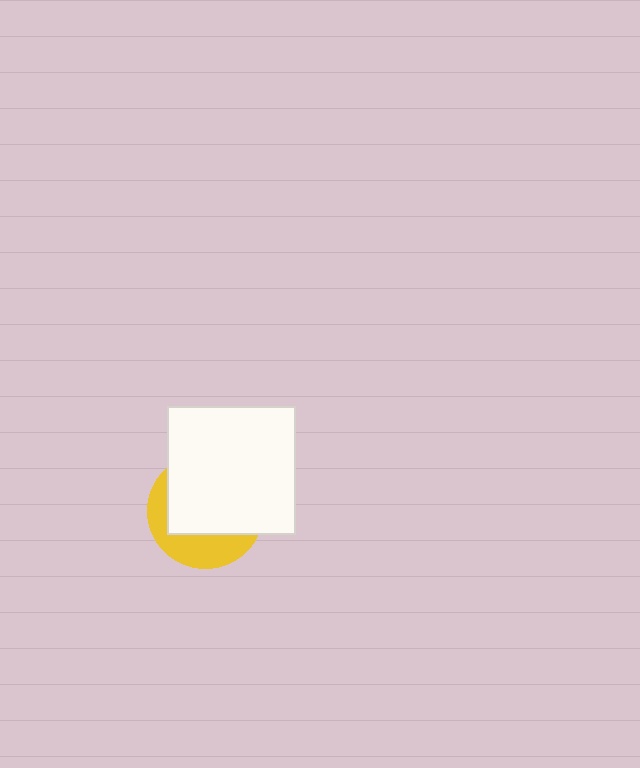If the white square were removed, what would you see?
You would see the complete yellow circle.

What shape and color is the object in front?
The object in front is a white square.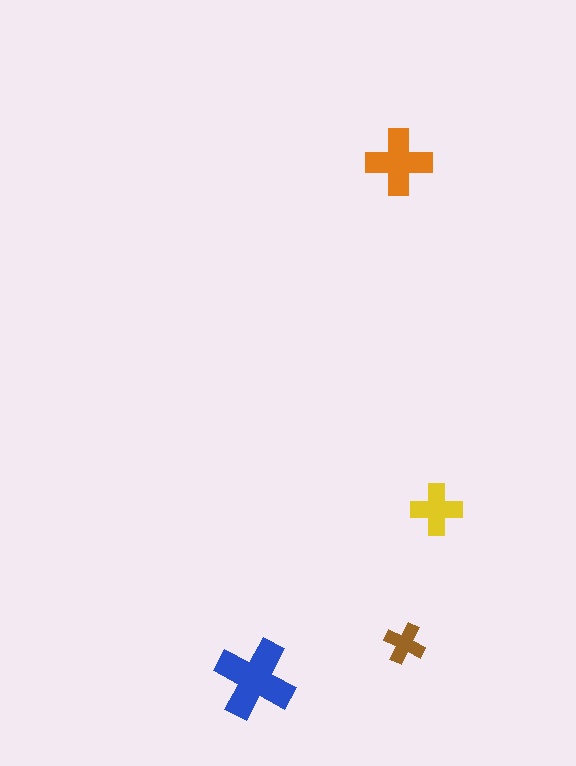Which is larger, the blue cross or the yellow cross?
The blue one.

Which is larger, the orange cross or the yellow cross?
The orange one.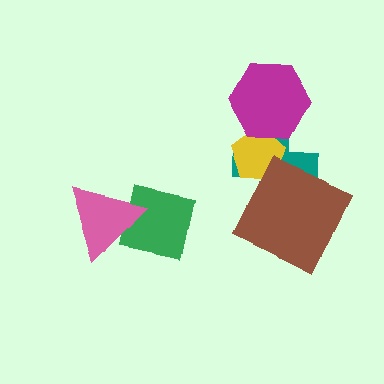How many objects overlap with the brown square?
1 object overlaps with the brown square.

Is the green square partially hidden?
Yes, it is partially covered by another shape.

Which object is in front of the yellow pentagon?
The magenta hexagon is in front of the yellow pentagon.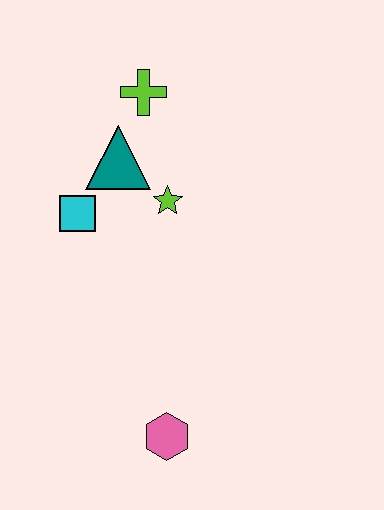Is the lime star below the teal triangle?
Yes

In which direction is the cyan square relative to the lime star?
The cyan square is to the left of the lime star.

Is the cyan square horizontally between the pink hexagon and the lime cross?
No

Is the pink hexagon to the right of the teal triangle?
Yes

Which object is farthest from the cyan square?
The pink hexagon is farthest from the cyan square.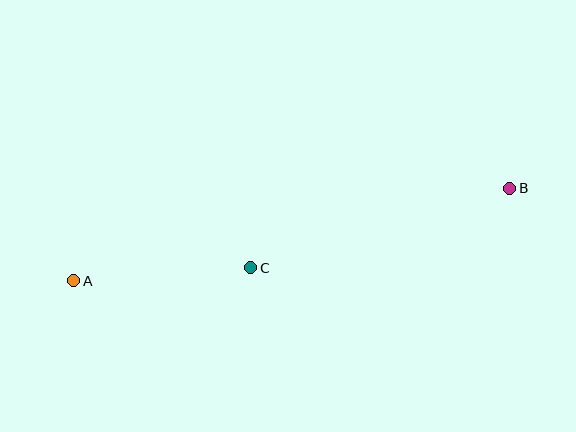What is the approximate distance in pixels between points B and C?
The distance between B and C is approximately 271 pixels.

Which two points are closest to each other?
Points A and C are closest to each other.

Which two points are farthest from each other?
Points A and B are farthest from each other.